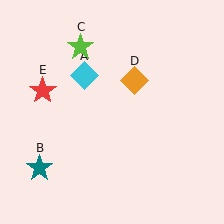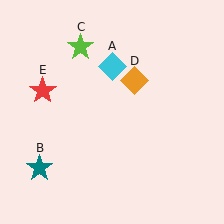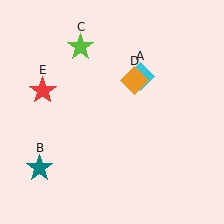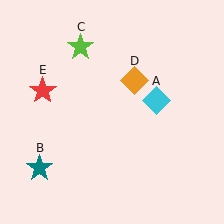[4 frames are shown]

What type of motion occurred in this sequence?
The cyan diamond (object A) rotated clockwise around the center of the scene.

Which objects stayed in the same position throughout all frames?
Teal star (object B) and lime star (object C) and orange diamond (object D) and red star (object E) remained stationary.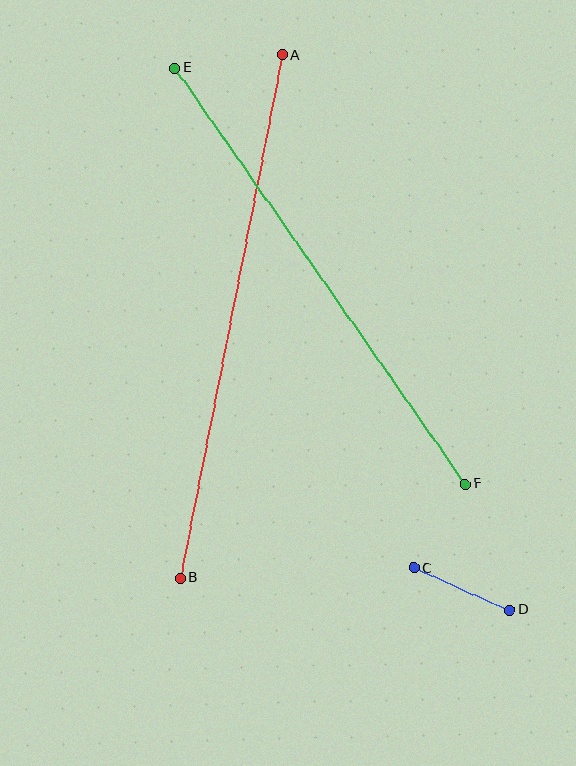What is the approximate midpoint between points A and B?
The midpoint is at approximately (231, 316) pixels.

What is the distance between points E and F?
The distance is approximately 508 pixels.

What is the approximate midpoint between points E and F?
The midpoint is at approximately (320, 276) pixels.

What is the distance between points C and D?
The distance is approximately 105 pixels.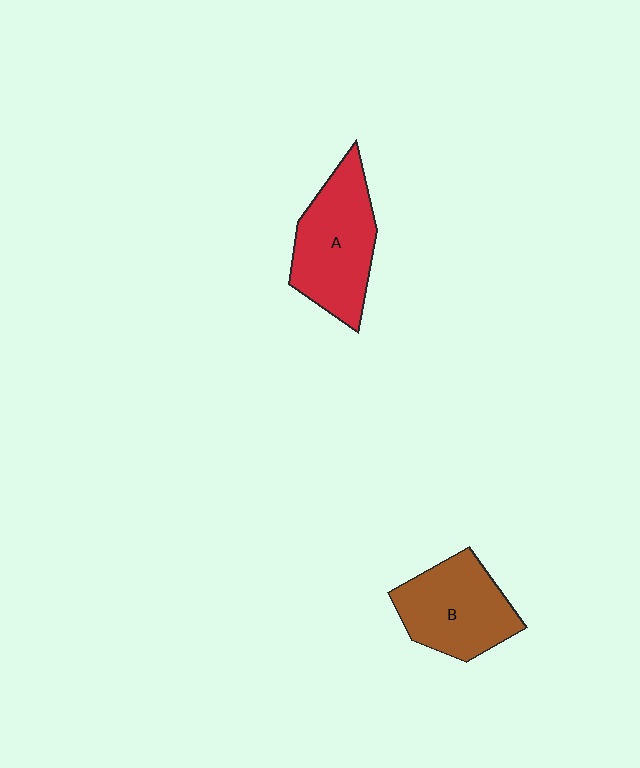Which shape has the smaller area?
Shape B (brown).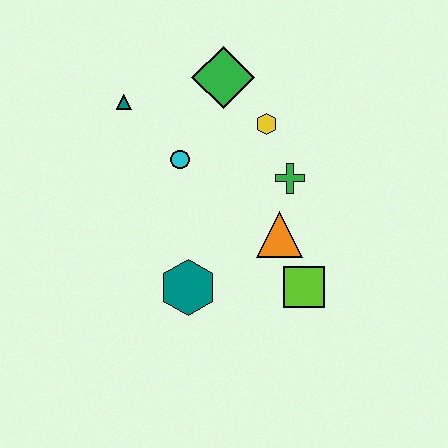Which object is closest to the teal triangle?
The cyan circle is closest to the teal triangle.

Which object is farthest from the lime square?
The teal triangle is farthest from the lime square.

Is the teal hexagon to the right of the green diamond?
No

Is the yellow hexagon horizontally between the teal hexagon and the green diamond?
No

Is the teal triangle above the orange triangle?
Yes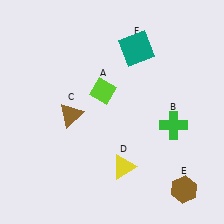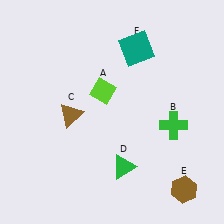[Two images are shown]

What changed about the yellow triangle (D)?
In Image 1, D is yellow. In Image 2, it changed to green.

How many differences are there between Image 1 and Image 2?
There is 1 difference between the two images.